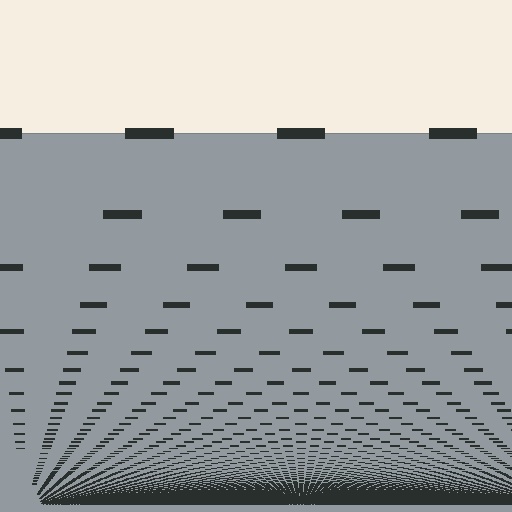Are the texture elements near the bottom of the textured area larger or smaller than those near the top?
Smaller. The gradient is inverted — elements near the bottom are smaller and denser.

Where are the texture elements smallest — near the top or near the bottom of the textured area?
Near the bottom.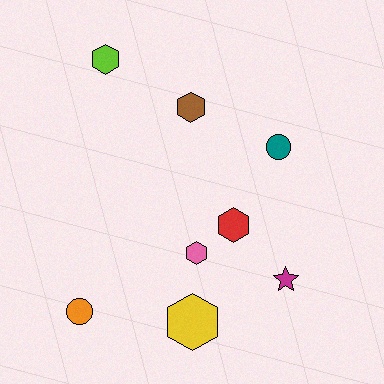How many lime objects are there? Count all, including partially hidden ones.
There is 1 lime object.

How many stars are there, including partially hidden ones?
There is 1 star.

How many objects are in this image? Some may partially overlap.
There are 8 objects.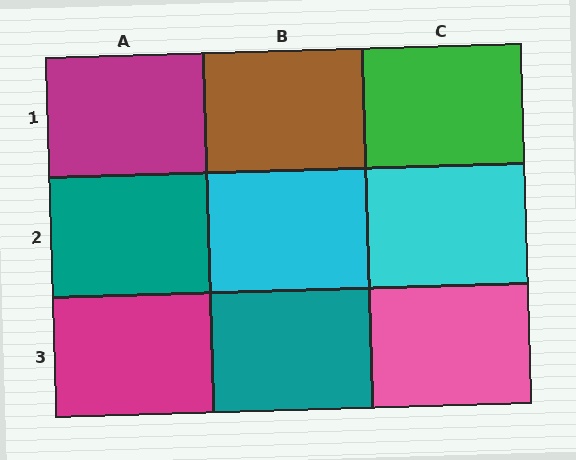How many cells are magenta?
2 cells are magenta.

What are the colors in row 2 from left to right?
Teal, cyan, cyan.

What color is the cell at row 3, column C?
Pink.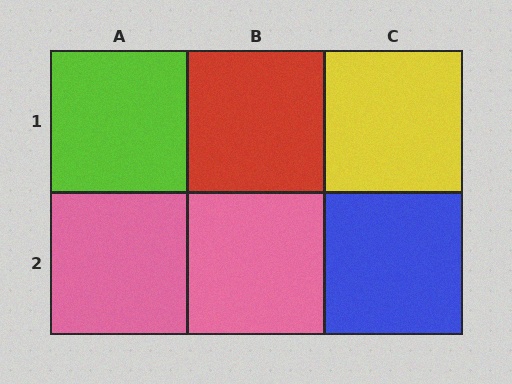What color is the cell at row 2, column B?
Pink.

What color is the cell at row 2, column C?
Blue.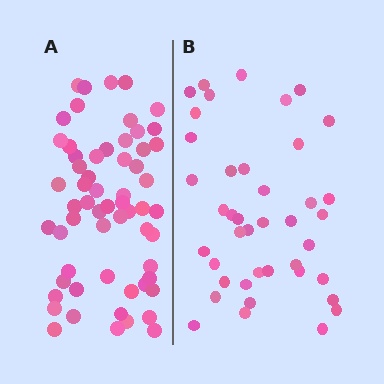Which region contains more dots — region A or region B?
Region A (the left region) has more dots.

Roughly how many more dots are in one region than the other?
Region A has approximately 20 more dots than region B.